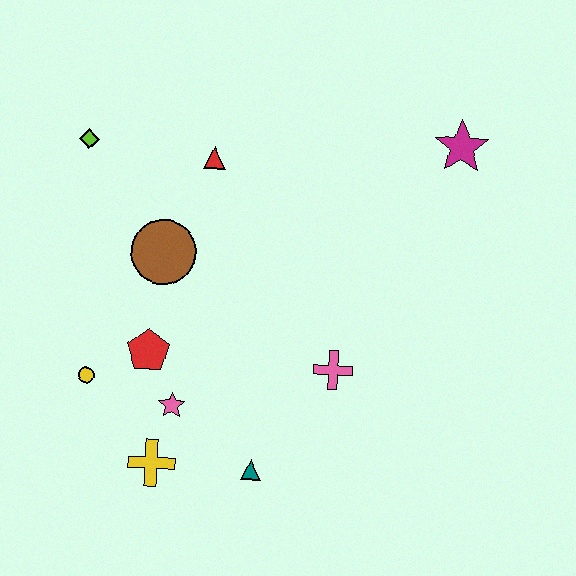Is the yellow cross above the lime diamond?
No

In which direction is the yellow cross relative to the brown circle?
The yellow cross is below the brown circle.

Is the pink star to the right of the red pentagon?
Yes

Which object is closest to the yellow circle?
The red pentagon is closest to the yellow circle.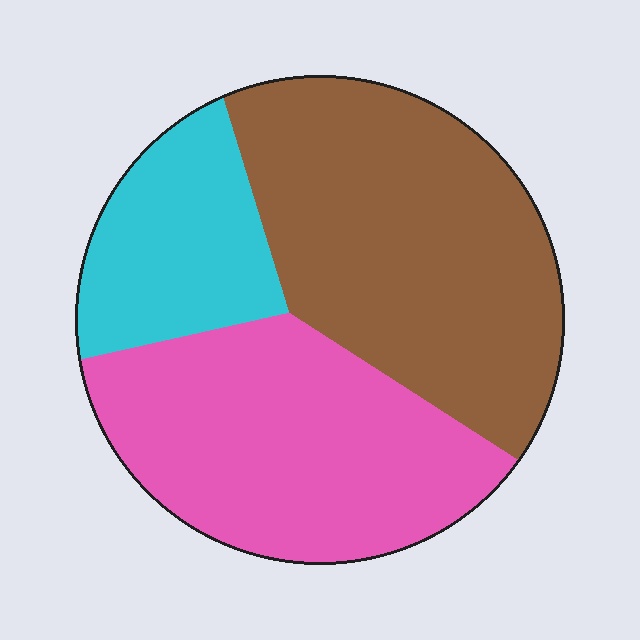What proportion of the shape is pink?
Pink takes up between a third and a half of the shape.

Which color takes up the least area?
Cyan, at roughly 20%.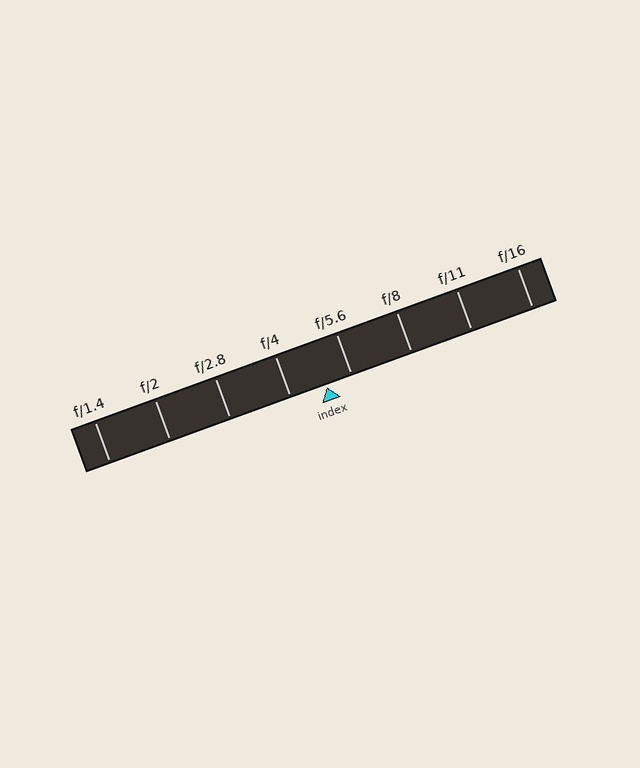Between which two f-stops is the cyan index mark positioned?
The index mark is between f/4 and f/5.6.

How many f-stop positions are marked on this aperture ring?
There are 8 f-stop positions marked.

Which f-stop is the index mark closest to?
The index mark is closest to f/5.6.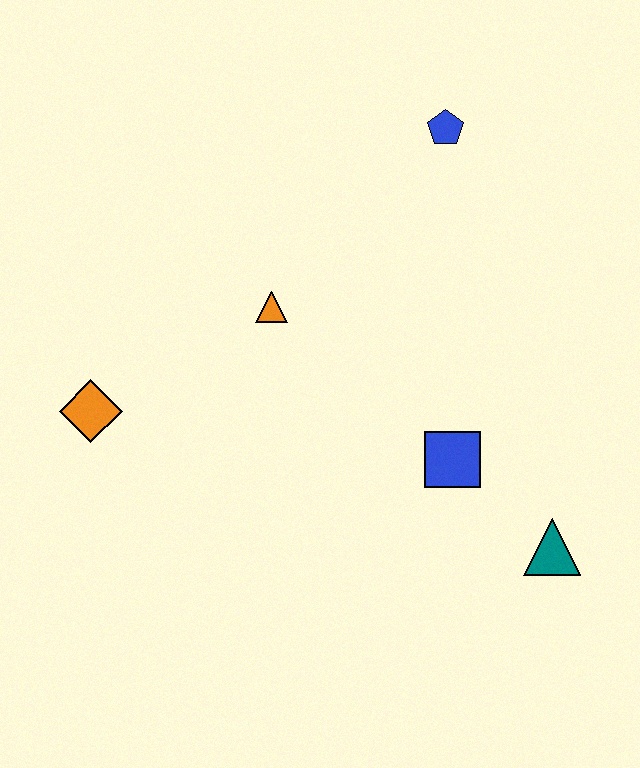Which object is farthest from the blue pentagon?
The orange diamond is farthest from the blue pentagon.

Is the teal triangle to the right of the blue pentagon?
Yes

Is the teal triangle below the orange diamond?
Yes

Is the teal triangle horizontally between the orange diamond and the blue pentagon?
No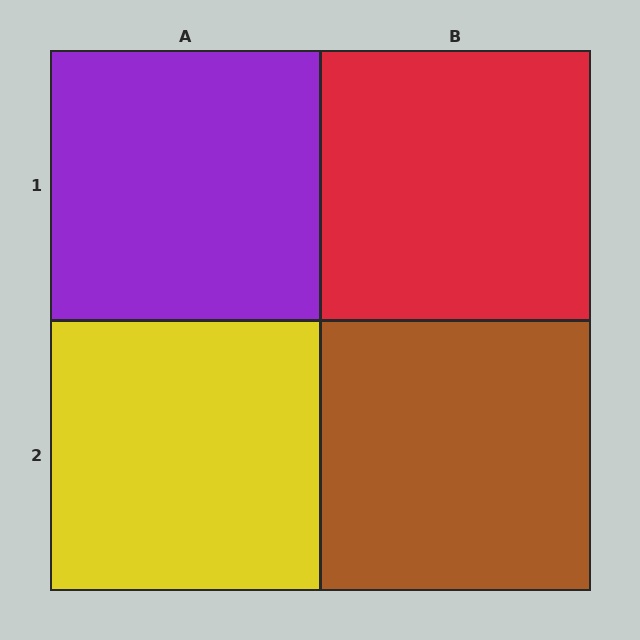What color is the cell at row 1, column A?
Purple.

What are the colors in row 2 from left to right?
Yellow, brown.